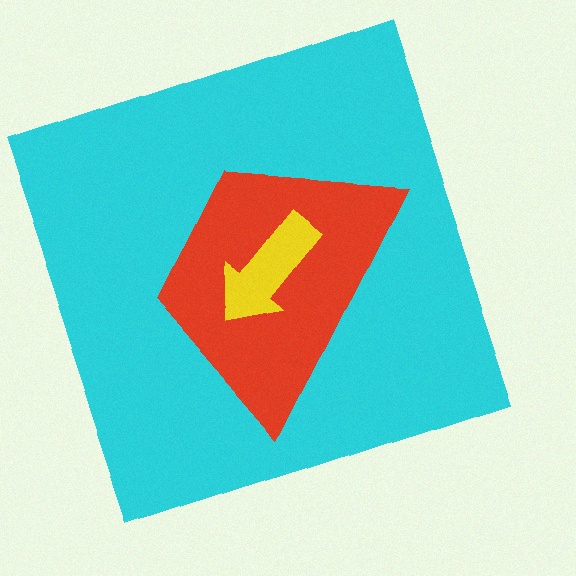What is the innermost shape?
The yellow arrow.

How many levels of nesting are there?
3.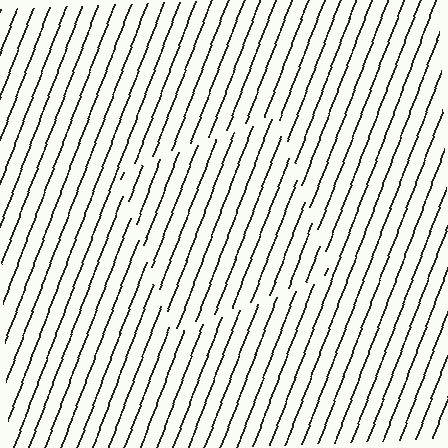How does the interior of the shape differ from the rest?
The interior of the shape contains the same grating, shifted by half a period — the contour is defined by the phase discontinuity where line-ends from the inner and outer gratings abut.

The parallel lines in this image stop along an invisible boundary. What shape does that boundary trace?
An illusory square. The interior of the shape contains the same grating, shifted by half a period — the contour is defined by the phase discontinuity where line-ends from the inner and outer gratings abut.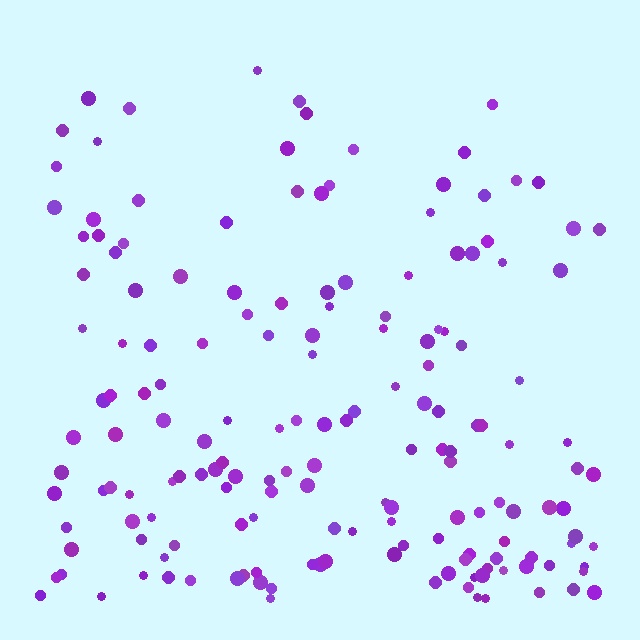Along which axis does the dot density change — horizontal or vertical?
Vertical.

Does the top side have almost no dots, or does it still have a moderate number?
Still a moderate number, just noticeably fewer than the bottom.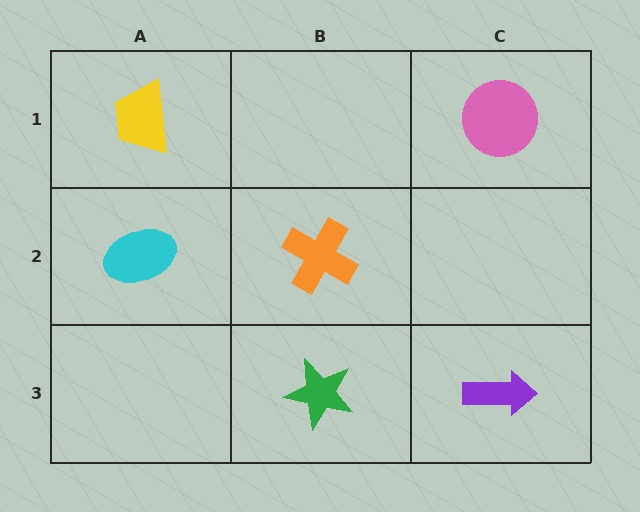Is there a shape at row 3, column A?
No, that cell is empty.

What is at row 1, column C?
A pink circle.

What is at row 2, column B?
An orange cross.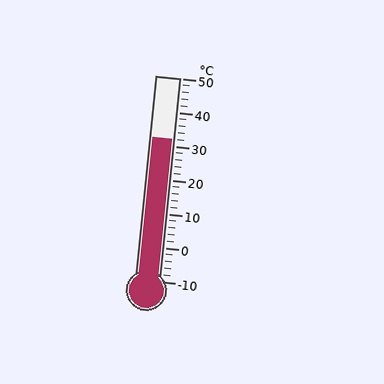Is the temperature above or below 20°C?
The temperature is above 20°C.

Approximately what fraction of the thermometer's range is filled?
The thermometer is filled to approximately 70% of its range.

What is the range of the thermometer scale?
The thermometer scale ranges from -10°C to 50°C.